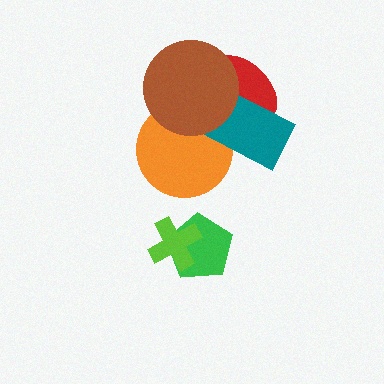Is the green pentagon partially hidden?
Yes, it is partially covered by another shape.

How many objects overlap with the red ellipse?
2 objects overlap with the red ellipse.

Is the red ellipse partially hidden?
Yes, it is partially covered by another shape.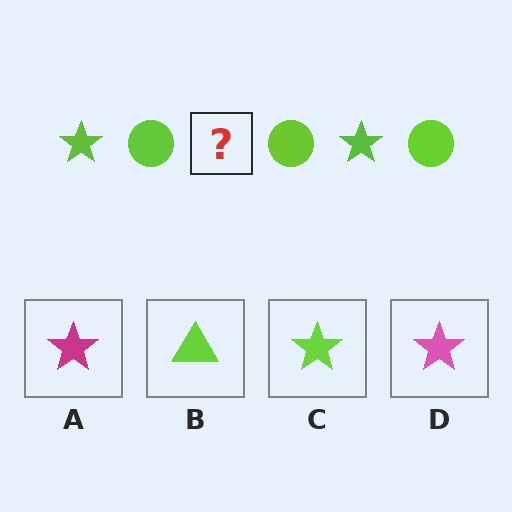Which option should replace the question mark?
Option C.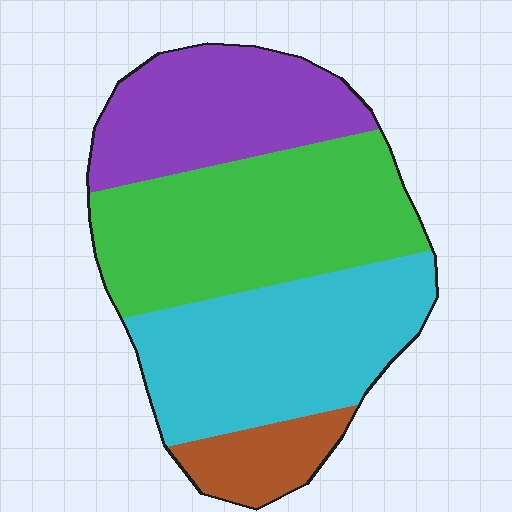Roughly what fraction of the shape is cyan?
Cyan takes up about one third (1/3) of the shape.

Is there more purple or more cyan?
Cyan.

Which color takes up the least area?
Brown, at roughly 10%.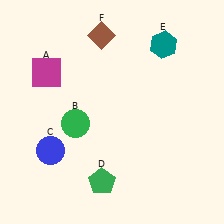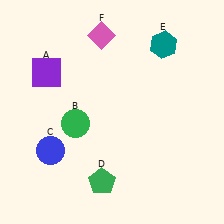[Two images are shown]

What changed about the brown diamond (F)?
In Image 1, F is brown. In Image 2, it changed to pink.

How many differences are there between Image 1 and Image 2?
There are 2 differences between the two images.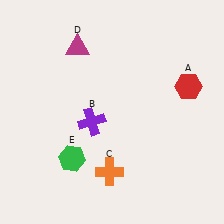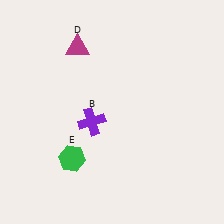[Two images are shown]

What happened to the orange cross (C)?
The orange cross (C) was removed in Image 2. It was in the bottom-left area of Image 1.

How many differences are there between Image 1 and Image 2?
There are 2 differences between the two images.